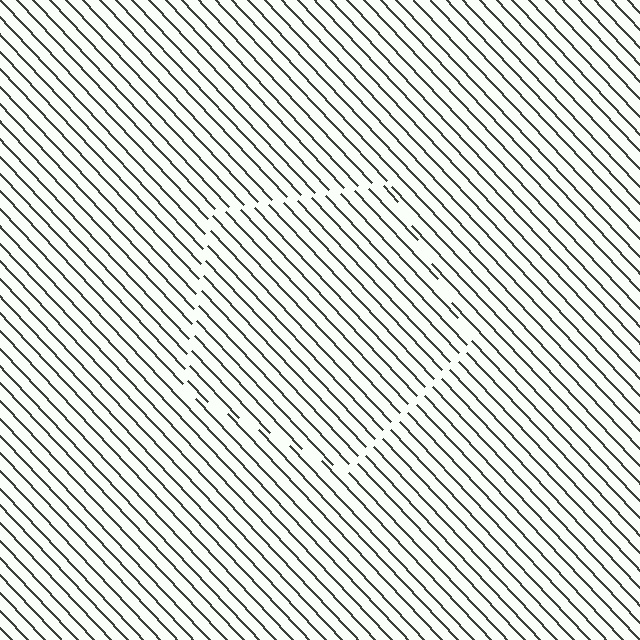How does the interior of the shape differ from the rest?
The interior of the shape contains the same grating, shifted by half a period — the contour is defined by the phase discontinuity where line-ends from the inner and outer gratings abut.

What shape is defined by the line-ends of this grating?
An illusory pentagon. The interior of the shape contains the same grating, shifted by half a period — the contour is defined by the phase discontinuity where line-ends from the inner and outer gratings abut.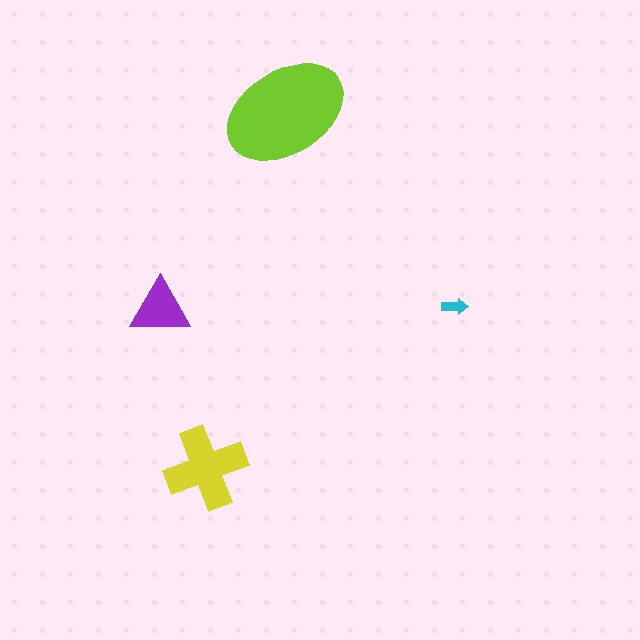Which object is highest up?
The lime ellipse is topmost.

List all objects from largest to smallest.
The lime ellipse, the yellow cross, the purple triangle, the cyan arrow.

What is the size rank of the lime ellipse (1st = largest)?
1st.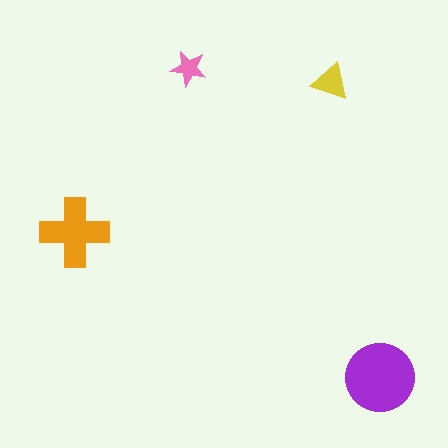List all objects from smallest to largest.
The pink star, the yellow triangle, the orange cross, the purple circle.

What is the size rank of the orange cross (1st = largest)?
2nd.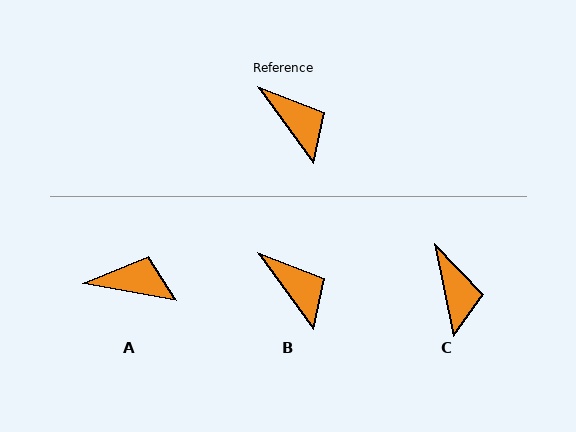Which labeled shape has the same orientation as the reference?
B.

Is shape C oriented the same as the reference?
No, it is off by about 24 degrees.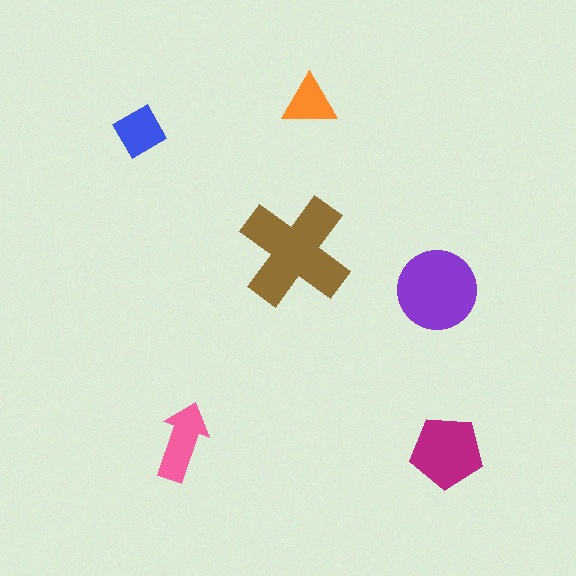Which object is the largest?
The brown cross.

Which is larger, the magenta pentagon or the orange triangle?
The magenta pentagon.